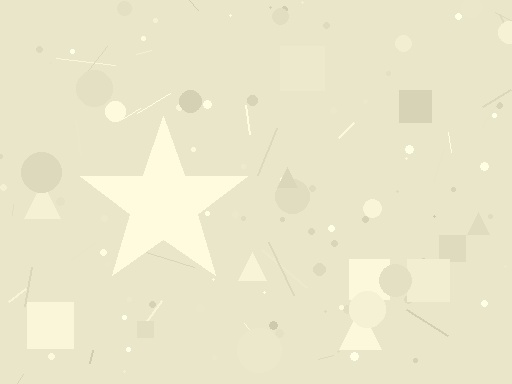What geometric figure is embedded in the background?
A star is embedded in the background.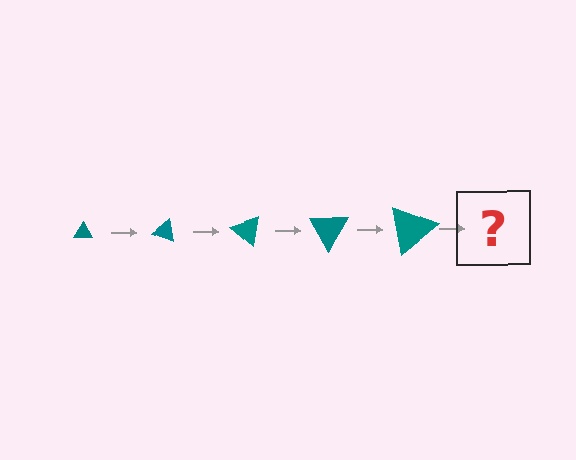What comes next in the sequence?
The next element should be a triangle, larger than the previous one and rotated 100 degrees from the start.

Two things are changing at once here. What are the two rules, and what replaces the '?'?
The two rules are that the triangle grows larger each step and it rotates 20 degrees each step. The '?' should be a triangle, larger than the previous one and rotated 100 degrees from the start.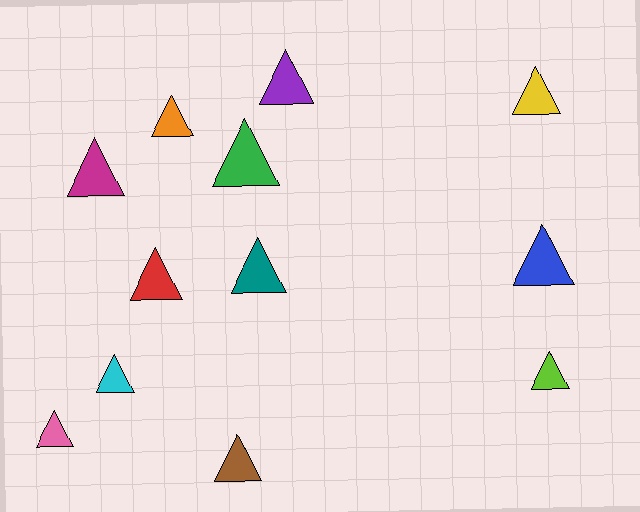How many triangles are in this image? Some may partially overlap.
There are 12 triangles.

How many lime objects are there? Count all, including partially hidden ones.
There is 1 lime object.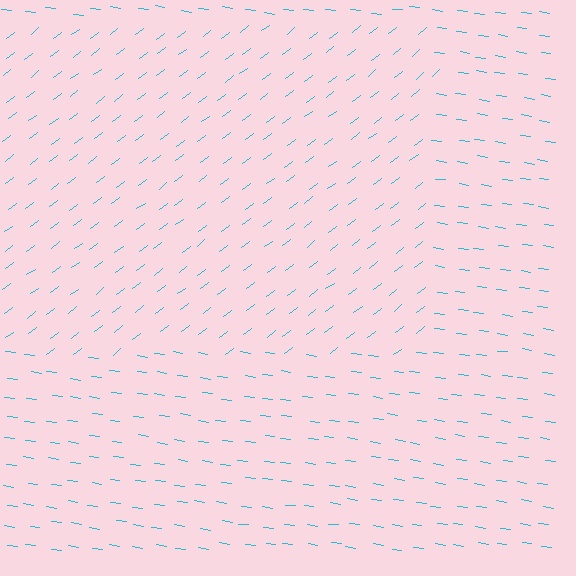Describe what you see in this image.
The image is filled with small cyan line segments. A rectangle region in the image has lines oriented differently from the surrounding lines, creating a visible texture boundary.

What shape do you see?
I see a rectangle.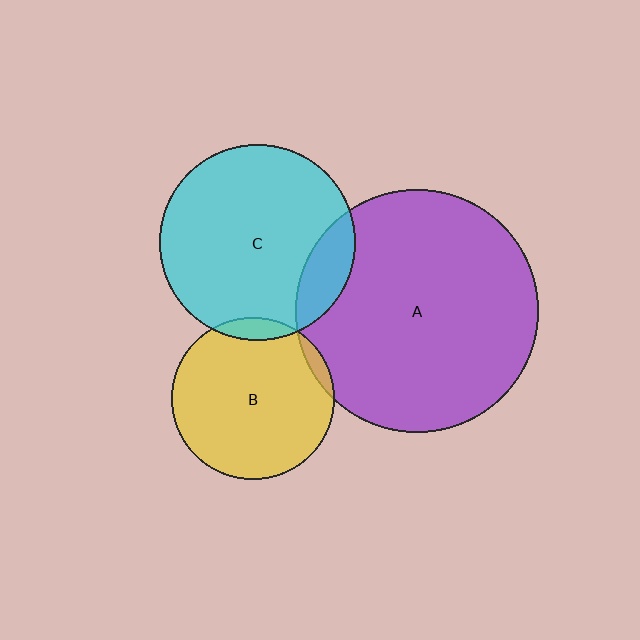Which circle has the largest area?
Circle A (purple).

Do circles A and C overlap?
Yes.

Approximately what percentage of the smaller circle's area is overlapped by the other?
Approximately 15%.